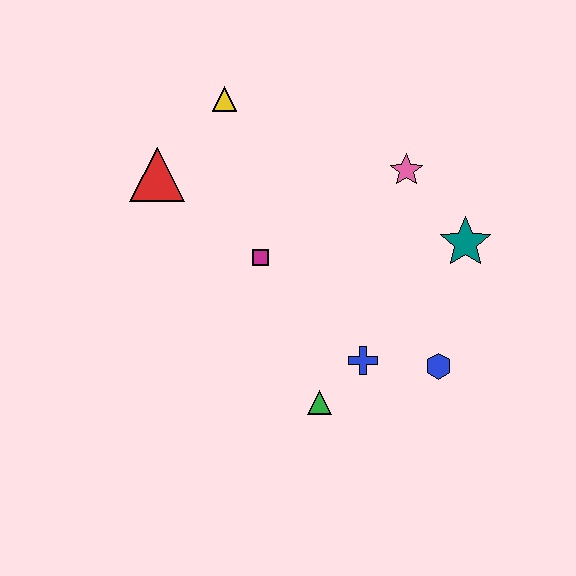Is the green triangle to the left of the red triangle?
No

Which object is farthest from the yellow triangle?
The blue hexagon is farthest from the yellow triangle.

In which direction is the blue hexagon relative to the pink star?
The blue hexagon is below the pink star.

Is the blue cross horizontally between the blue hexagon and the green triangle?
Yes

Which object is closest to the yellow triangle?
The red triangle is closest to the yellow triangle.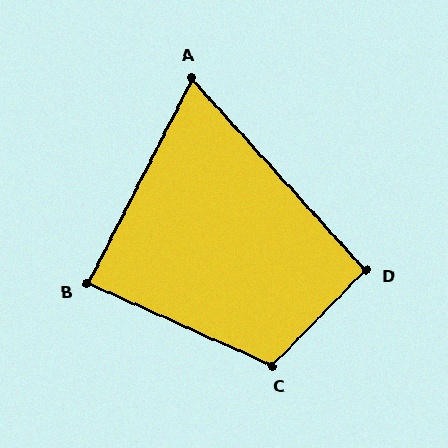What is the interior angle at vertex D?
Approximately 93 degrees (approximately right).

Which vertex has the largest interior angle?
C, at approximately 111 degrees.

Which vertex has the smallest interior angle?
A, at approximately 69 degrees.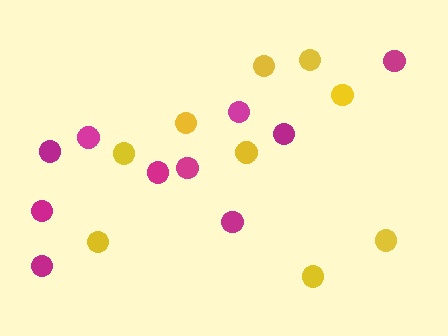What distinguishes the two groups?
There are 2 groups: one group of yellow circles (9) and one group of magenta circles (10).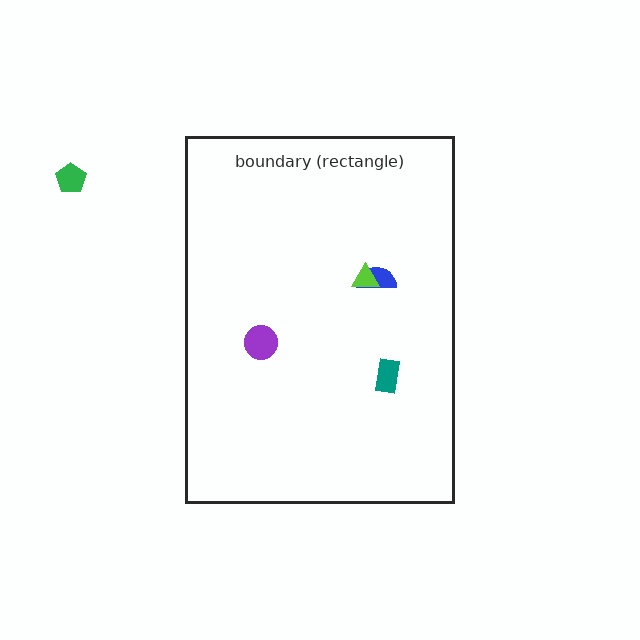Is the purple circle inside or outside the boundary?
Inside.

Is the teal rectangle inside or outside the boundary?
Inside.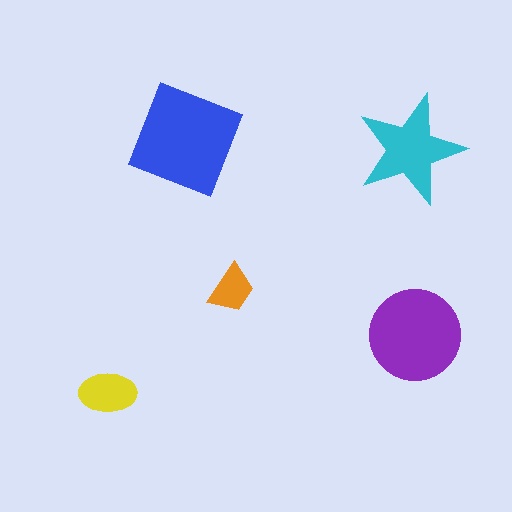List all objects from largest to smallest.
The blue square, the purple circle, the cyan star, the yellow ellipse, the orange trapezoid.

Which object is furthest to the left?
The yellow ellipse is leftmost.